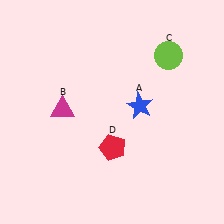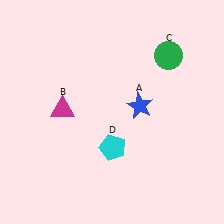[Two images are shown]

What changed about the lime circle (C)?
In Image 1, C is lime. In Image 2, it changed to green.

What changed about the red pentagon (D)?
In Image 1, D is red. In Image 2, it changed to cyan.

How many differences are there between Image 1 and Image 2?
There are 2 differences between the two images.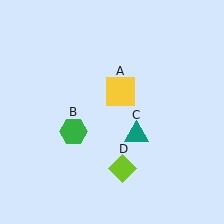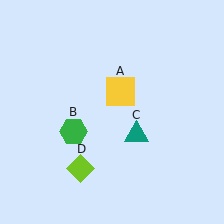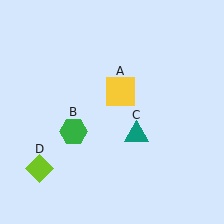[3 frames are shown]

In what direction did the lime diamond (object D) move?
The lime diamond (object D) moved left.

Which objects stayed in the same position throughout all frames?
Yellow square (object A) and green hexagon (object B) and teal triangle (object C) remained stationary.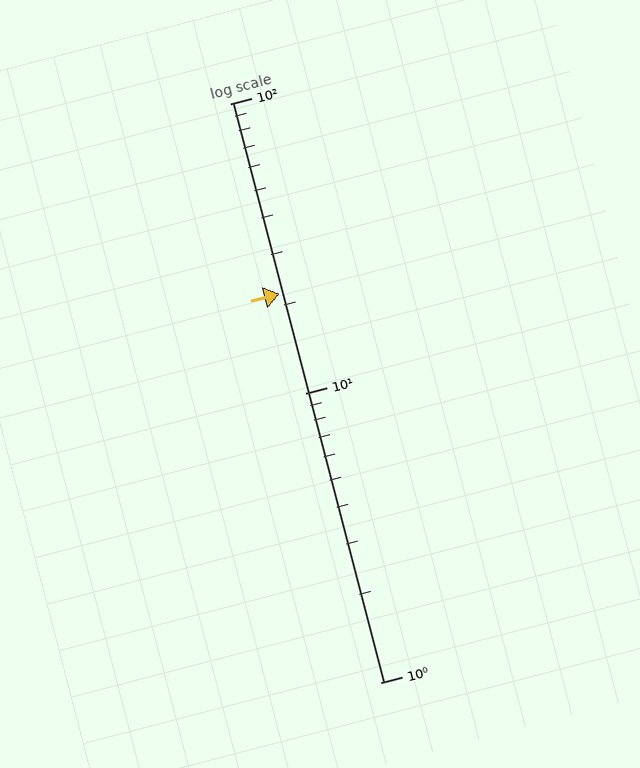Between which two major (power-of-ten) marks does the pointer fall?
The pointer is between 10 and 100.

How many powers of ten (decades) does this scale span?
The scale spans 2 decades, from 1 to 100.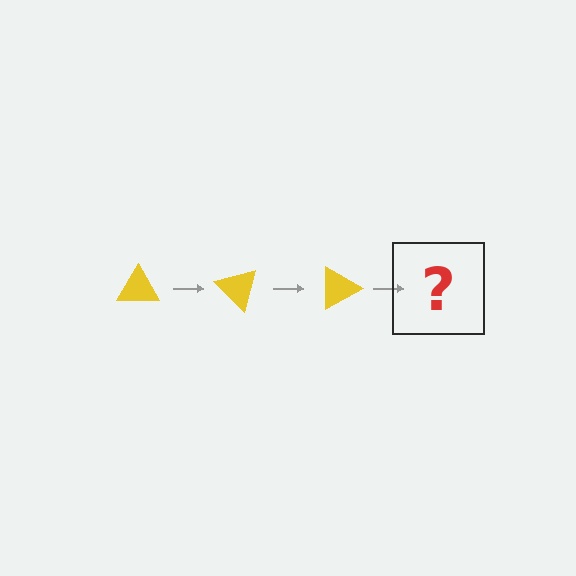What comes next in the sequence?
The next element should be a yellow triangle rotated 135 degrees.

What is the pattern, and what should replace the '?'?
The pattern is that the triangle rotates 45 degrees each step. The '?' should be a yellow triangle rotated 135 degrees.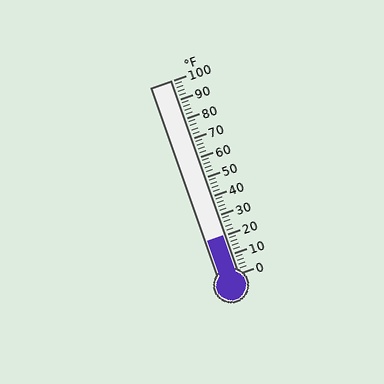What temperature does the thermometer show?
The thermometer shows approximately 20°F.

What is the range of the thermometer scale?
The thermometer scale ranges from 0°F to 100°F.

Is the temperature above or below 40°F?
The temperature is below 40°F.